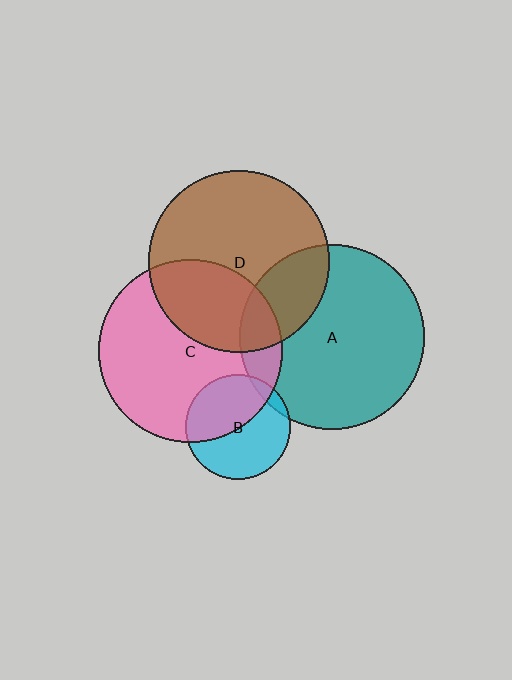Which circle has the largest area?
Circle A (teal).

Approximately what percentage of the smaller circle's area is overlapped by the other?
Approximately 35%.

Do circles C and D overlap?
Yes.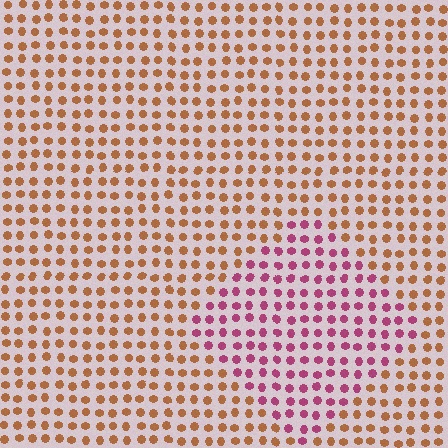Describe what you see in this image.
The image is filled with small brown elements in a uniform arrangement. A diamond-shaped region is visible where the elements are tinted to a slightly different hue, forming a subtle color boundary.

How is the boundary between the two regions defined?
The boundary is defined purely by a slight shift in hue (about 55 degrees). Spacing, size, and orientation are identical on both sides.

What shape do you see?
I see a diamond.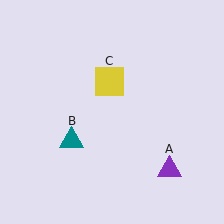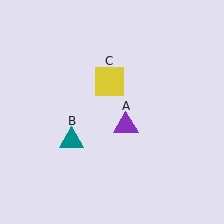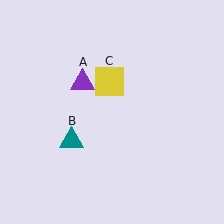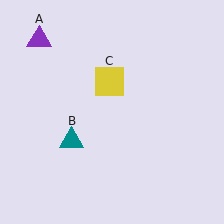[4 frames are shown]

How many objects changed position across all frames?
1 object changed position: purple triangle (object A).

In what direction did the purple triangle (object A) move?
The purple triangle (object A) moved up and to the left.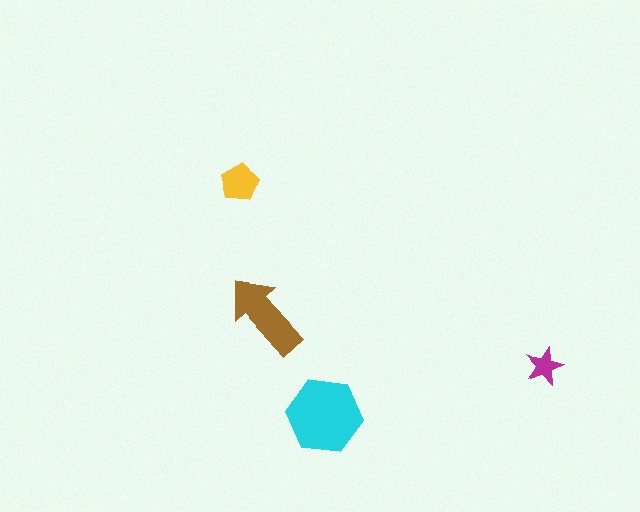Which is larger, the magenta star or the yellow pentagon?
The yellow pentagon.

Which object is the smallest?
The magenta star.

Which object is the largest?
The cyan hexagon.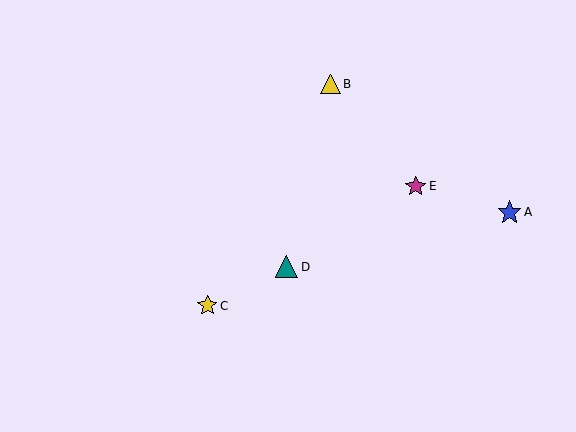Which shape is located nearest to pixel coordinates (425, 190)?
The magenta star (labeled E) at (416, 186) is nearest to that location.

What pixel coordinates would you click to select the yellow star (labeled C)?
Click at (207, 306) to select the yellow star C.